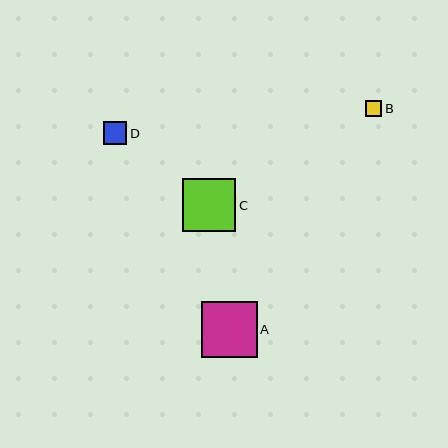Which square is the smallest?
Square B is the smallest with a size of approximately 16 pixels.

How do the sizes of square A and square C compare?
Square A and square C are approximately the same size.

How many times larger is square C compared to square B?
Square C is approximately 3.4 times the size of square B.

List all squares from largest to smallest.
From largest to smallest: A, C, D, B.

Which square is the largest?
Square A is the largest with a size of approximately 56 pixels.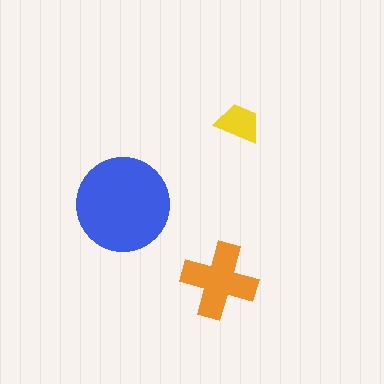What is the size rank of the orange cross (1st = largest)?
2nd.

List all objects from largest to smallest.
The blue circle, the orange cross, the yellow trapezoid.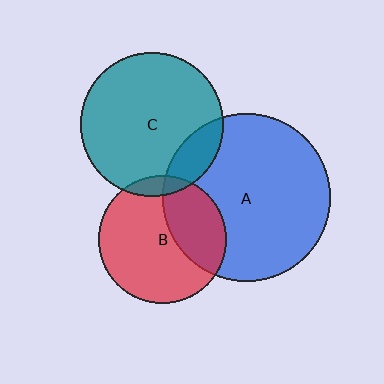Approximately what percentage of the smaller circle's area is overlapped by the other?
Approximately 10%.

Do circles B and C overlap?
Yes.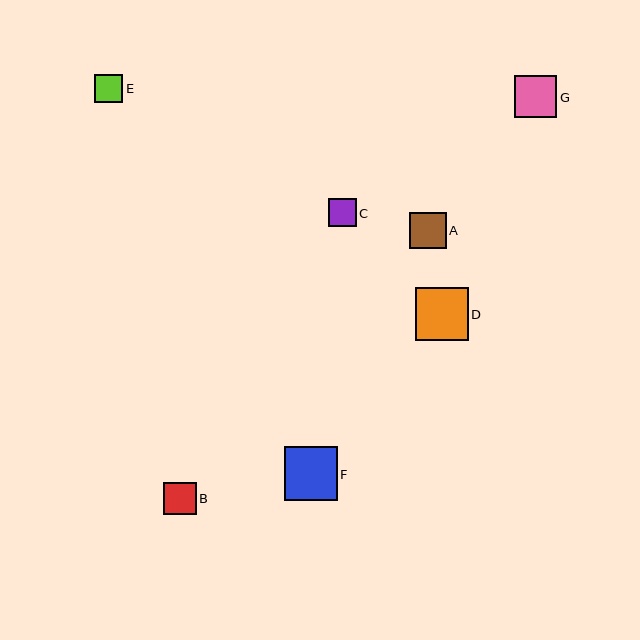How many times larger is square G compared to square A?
Square G is approximately 1.2 times the size of square A.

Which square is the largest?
Square F is the largest with a size of approximately 53 pixels.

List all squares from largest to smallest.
From largest to smallest: F, D, G, A, B, E, C.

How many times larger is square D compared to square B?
Square D is approximately 1.6 times the size of square B.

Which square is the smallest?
Square C is the smallest with a size of approximately 28 pixels.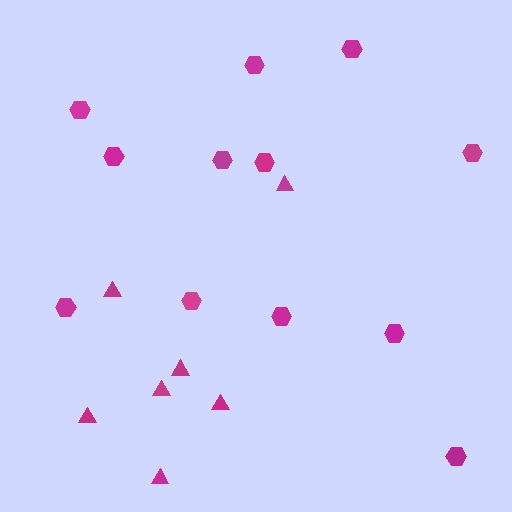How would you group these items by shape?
There are 2 groups: one group of triangles (7) and one group of hexagons (12).